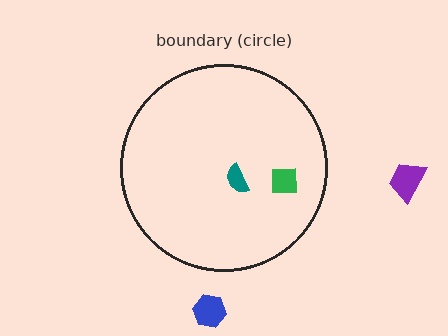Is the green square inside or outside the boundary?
Inside.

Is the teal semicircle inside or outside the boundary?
Inside.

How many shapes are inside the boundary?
2 inside, 2 outside.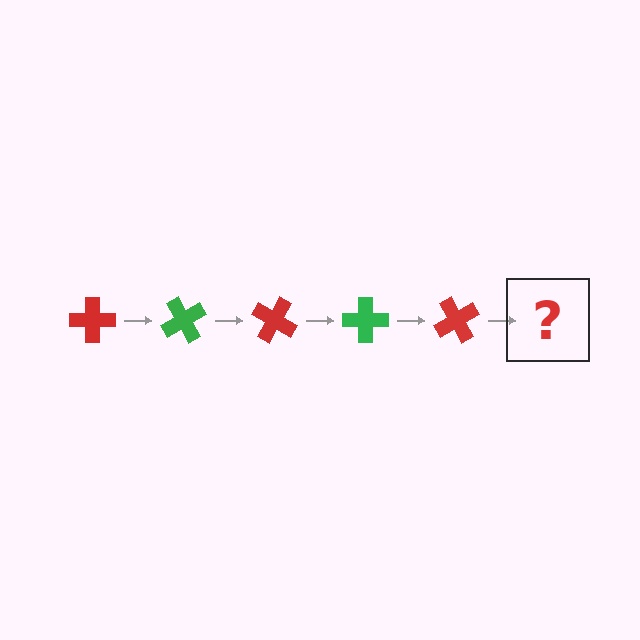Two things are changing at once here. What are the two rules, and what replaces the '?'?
The two rules are that it rotates 60 degrees each step and the color cycles through red and green. The '?' should be a green cross, rotated 300 degrees from the start.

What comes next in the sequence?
The next element should be a green cross, rotated 300 degrees from the start.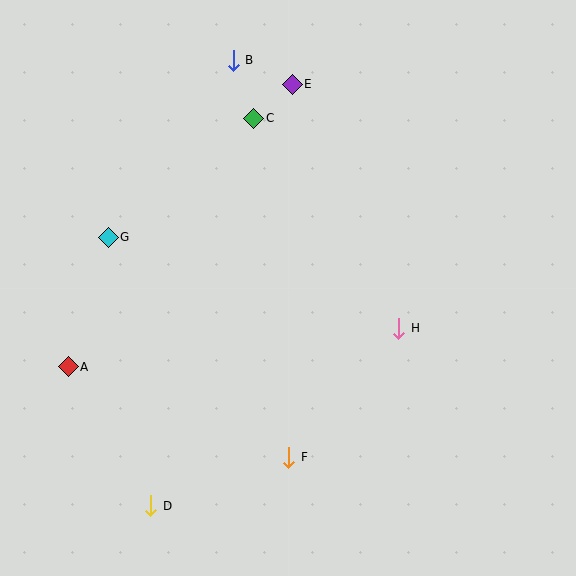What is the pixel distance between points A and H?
The distance between A and H is 333 pixels.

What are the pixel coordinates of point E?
Point E is at (292, 84).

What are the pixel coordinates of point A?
Point A is at (68, 367).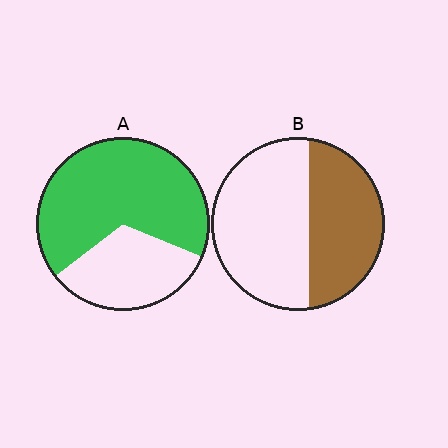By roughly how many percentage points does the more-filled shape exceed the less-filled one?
By roughly 25 percentage points (A over B).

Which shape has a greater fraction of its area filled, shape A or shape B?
Shape A.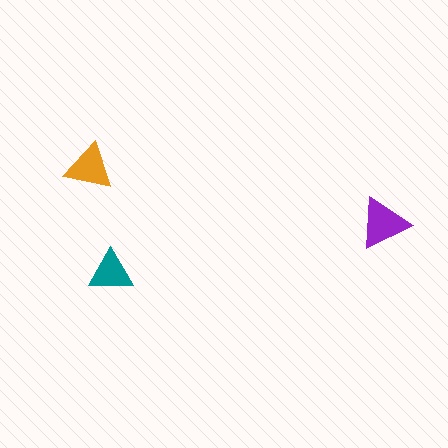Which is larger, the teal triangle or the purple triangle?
The purple one.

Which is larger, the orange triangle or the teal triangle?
The orange one.